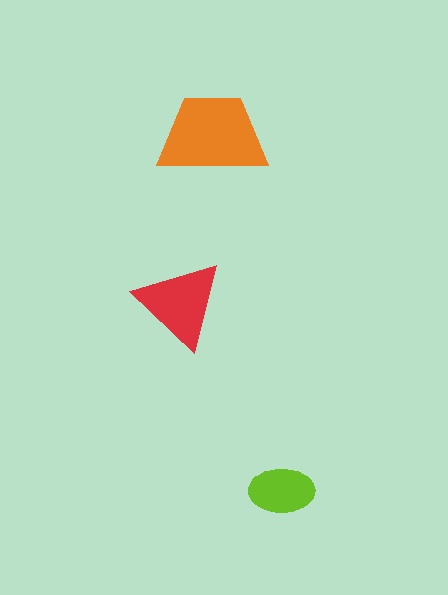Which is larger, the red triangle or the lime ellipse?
The red triangle.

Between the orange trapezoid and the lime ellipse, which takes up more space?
The orange trapezoid.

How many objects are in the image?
There are 3 objects in the image.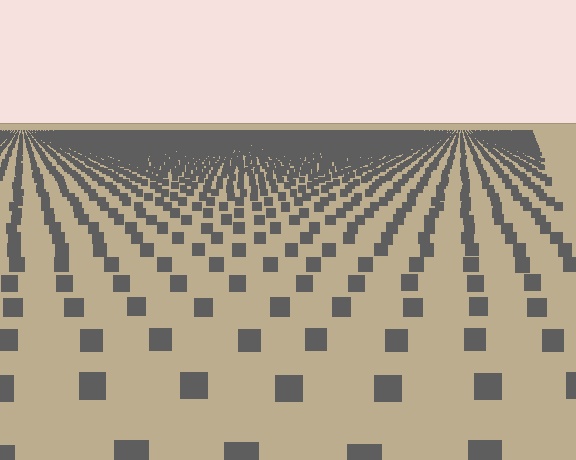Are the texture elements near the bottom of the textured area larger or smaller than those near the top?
Larger. Near the bottom, elements are closer to the viewer and appear at a bigger on-screen size.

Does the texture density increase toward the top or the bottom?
Density increases toward the top.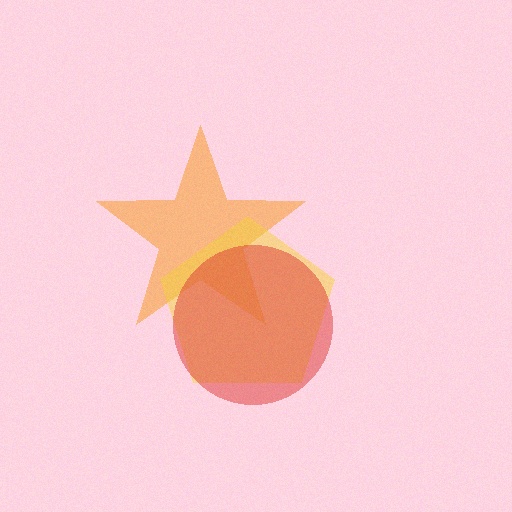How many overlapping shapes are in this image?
There are 3 overlapping shapes in the image.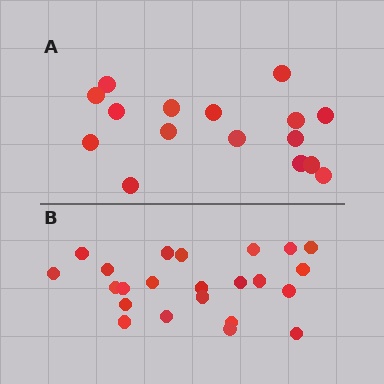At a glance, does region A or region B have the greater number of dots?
Region B (the bottom region) has more dots.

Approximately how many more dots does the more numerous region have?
Region B has roughly 8 or so more dots than region A.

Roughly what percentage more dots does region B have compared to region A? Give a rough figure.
About 45% more.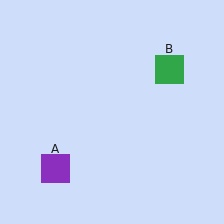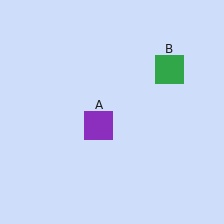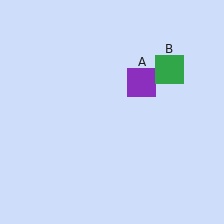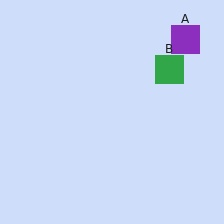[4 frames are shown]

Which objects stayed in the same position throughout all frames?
Green square (object B) remained stationary.